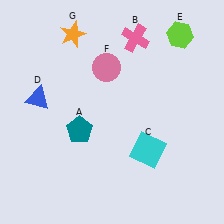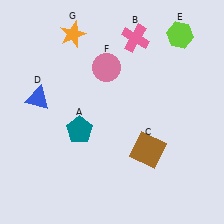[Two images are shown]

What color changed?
The square (C) changed from cyan in Image 1 to brown in Image 2.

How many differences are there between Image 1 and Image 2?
There is 1 difference between the two images.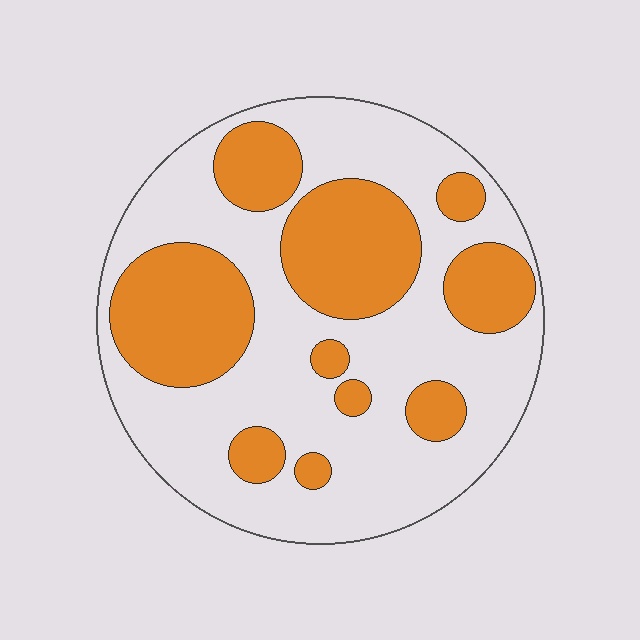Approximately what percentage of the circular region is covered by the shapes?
Approximately 35%.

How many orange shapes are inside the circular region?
10.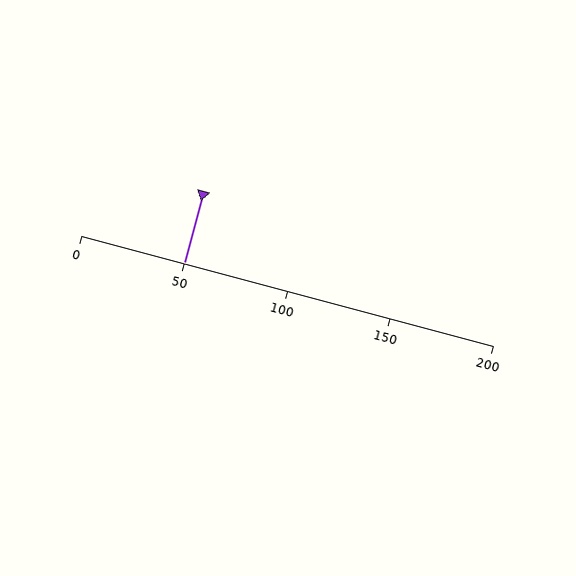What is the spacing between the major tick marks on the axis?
The major ticks are spaced 50 apart.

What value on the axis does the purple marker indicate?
The marker indicates approximately 50.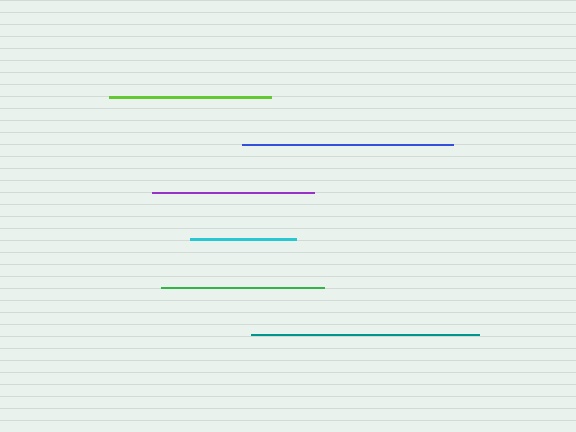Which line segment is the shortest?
The cyan line is the shortest at approximately 106 pixels.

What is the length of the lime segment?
The lime segment is approximately 162 pixels long.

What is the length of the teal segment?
The teal segment is approximately 229 pixels long.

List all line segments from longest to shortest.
From longest to shortest: teal, blue, purple, green, lime, cyan.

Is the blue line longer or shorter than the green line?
The blue line is longer than the green line.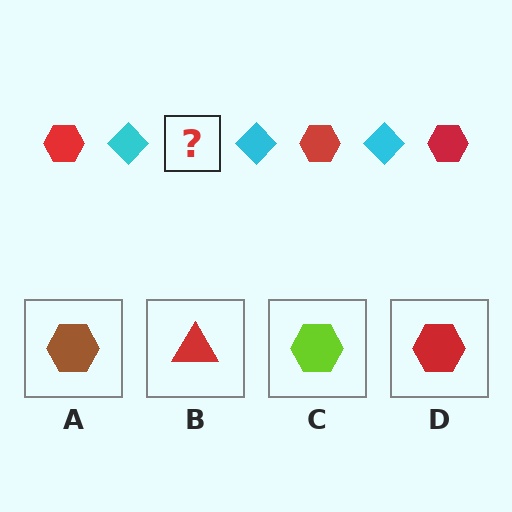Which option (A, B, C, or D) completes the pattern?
D.